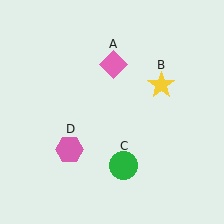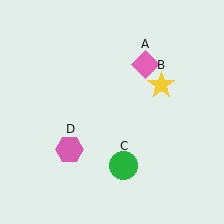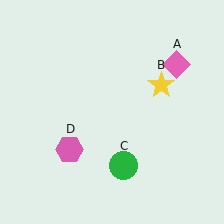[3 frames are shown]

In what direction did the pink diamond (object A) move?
The pink diamond (object A) moved right.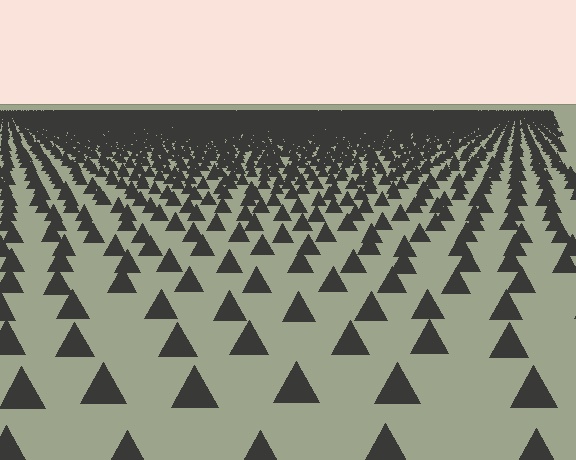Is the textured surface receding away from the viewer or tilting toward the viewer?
The surface is receding away from the viewer. Texture elements get smaller and denser toward the top.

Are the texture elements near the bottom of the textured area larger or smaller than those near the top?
Larger. Near the bottom, elements are closer to the viewer and appear at a bigger on-screen size.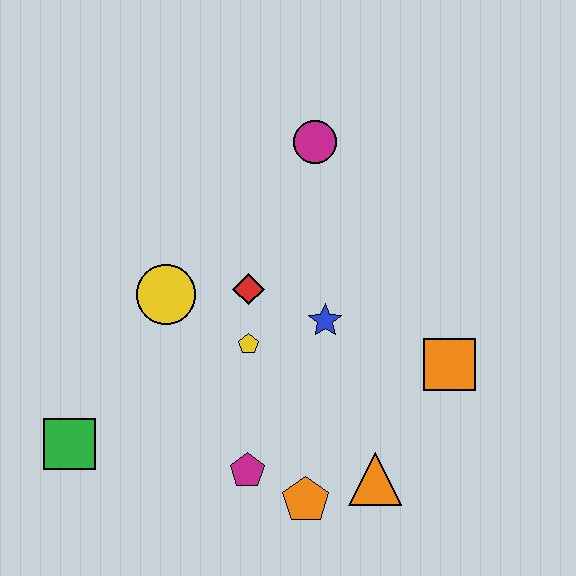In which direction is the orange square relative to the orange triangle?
The orange square is above the orange triangle.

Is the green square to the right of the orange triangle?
No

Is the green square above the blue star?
No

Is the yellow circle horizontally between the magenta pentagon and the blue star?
No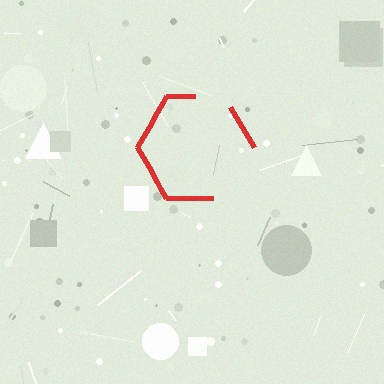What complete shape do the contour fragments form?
The contour fragments form a hexagon.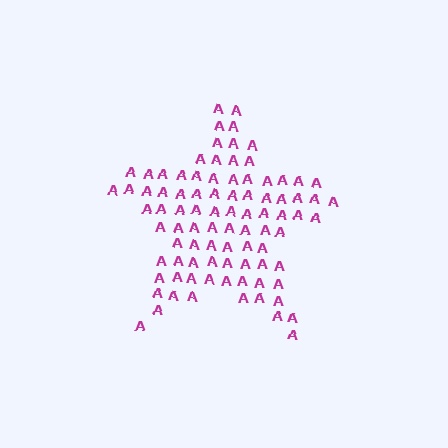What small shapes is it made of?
It is made of small letter A's.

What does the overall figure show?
The overall figure shows a star.